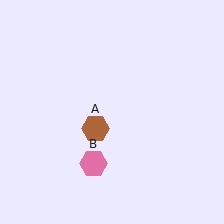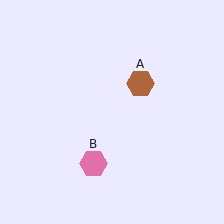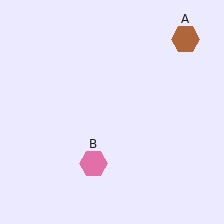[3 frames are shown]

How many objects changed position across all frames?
1 object changed position: brown hexagon (object A).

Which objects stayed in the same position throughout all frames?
Pink hexagon (object B) remained stationary.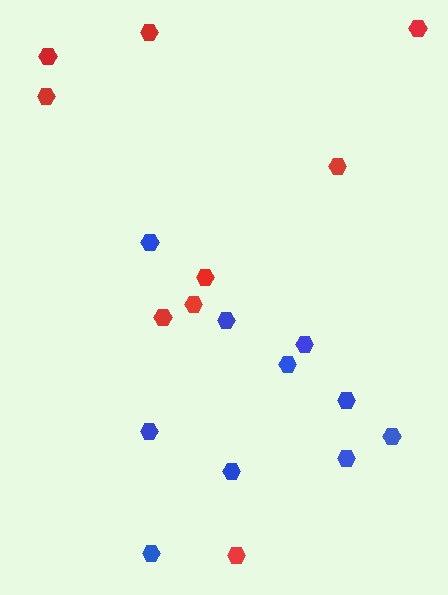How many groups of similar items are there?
There are 2 groups: one group of blue hexagons (10) and one group of red hexagons (9).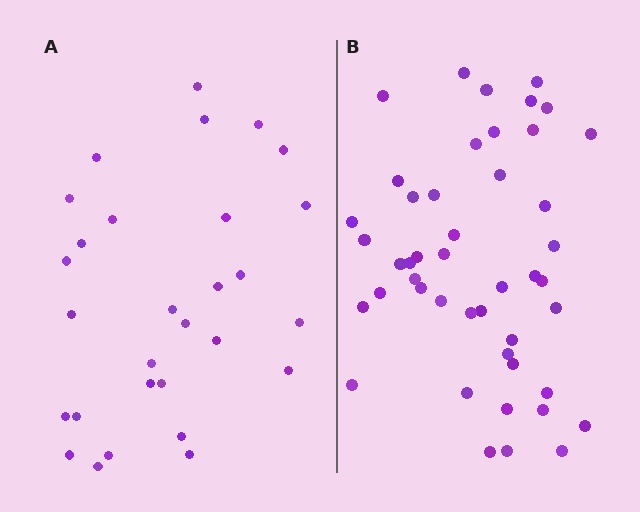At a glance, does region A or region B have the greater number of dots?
Region B (the right region) has more dots.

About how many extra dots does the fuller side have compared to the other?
Region B has approximately 15 more dots than region A.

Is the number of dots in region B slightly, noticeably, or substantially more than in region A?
Region B has substantially more. The ratio is roughly 1.6 to 1.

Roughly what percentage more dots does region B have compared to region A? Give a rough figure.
About 60% more.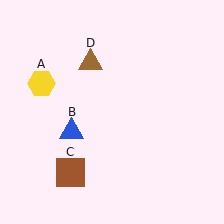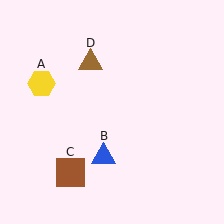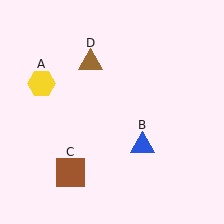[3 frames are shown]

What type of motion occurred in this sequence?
The blue triangle (object B) rotated counterclockwise around the center of the scene.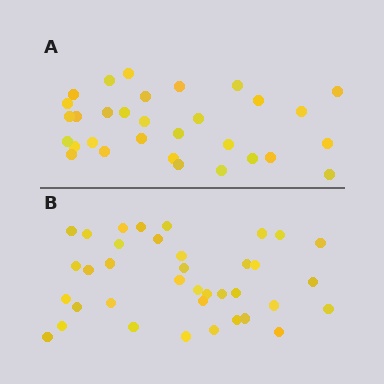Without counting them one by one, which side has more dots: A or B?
Region B (the bottom region) has more dots.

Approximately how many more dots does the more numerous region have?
Region B has about 6 more dots than region A.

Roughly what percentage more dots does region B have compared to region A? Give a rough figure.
About 20% more.